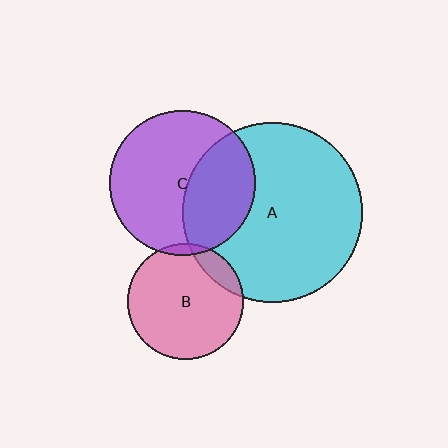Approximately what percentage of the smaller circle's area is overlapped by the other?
Approximately 5%.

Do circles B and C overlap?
Yes.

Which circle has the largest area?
Circle A (cyan).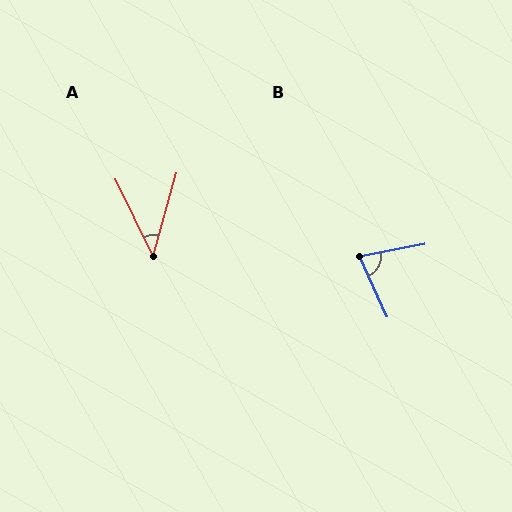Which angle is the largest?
B, at approximately 76 degrees.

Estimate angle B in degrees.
Approximately 76 degrees.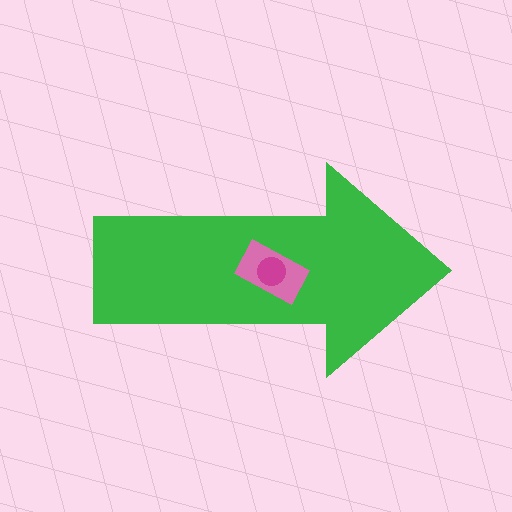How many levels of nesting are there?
3.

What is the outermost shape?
The green arrow.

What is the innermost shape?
The magenta circle.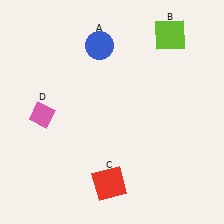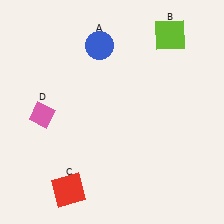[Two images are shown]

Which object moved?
The red square (C) moved left.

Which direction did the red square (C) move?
The red square (C) moved left.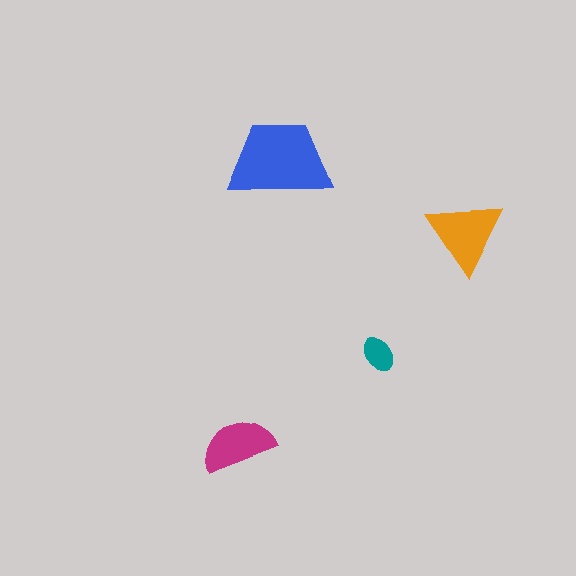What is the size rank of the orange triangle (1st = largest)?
2nd.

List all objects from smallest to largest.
The teal ellipse, the magenta semicircle, the orange triangle, the blue trapezoid.